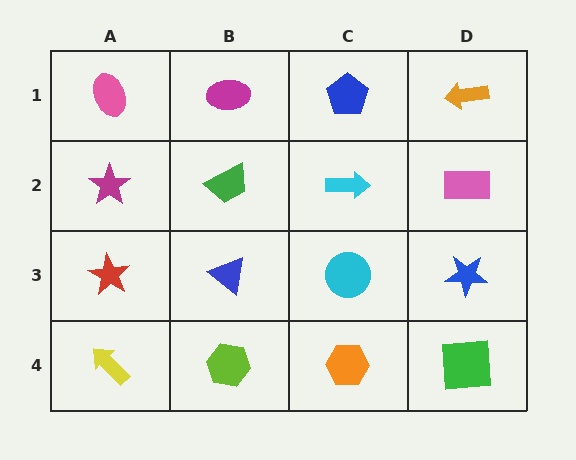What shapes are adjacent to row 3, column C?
A cyan arrow (row 2, column C), an orange hexagon (row 4, column C), a blue triangle (row 3, column B), a blue star (row 3, column D).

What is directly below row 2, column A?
A red star.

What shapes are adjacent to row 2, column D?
An orange arrow (row 1, column D), a blue star (row 3, column D), a cyan arrow (row 2, column C).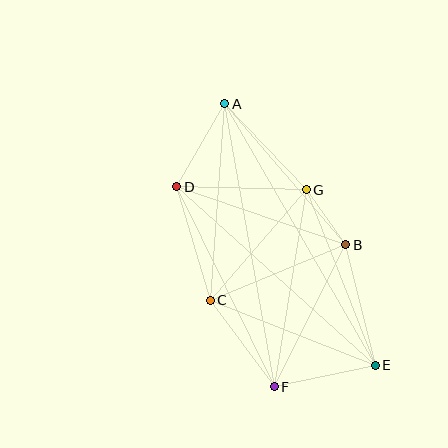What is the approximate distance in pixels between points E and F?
The distance between E and F is approximately 103 pixels.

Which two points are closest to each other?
Points B and G are closest to each other.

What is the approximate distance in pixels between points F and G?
The distance between F and G is approximately 200 pixels.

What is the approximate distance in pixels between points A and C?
The distance between A and C is approximately 197 pixels.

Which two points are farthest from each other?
Points A and E are farthest from each other.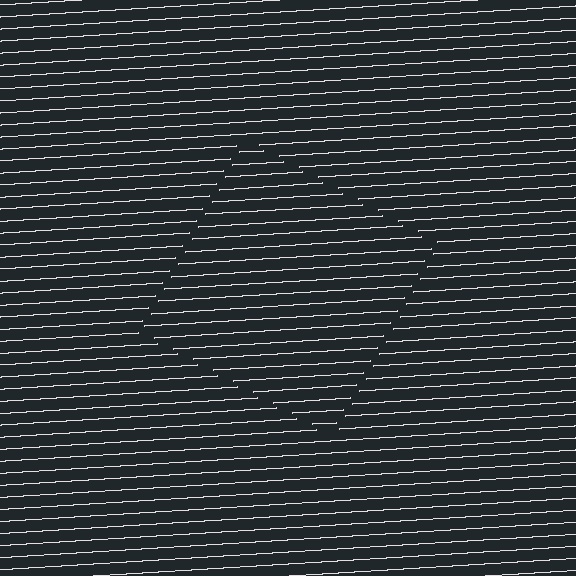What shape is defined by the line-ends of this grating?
An illusory square. The interior of the shape contains the same grating, shifted by half a period — the contour is defined by the phase discontinuity where line-ends from the inner and outer gratings abut.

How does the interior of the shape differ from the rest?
The interior of the shape contains the same grating, shifted by half a period — the contour is defined by the phase discontinuity where line-ends from the inner and outer gratings abut.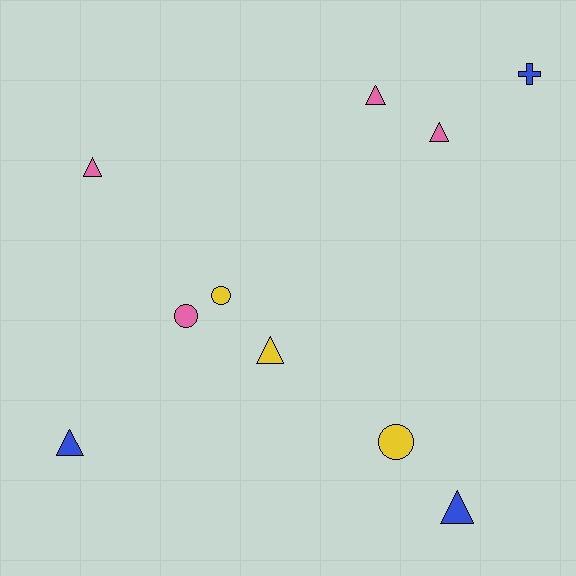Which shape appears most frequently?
Triangle, with 6 objects.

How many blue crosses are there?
There is 1 blue cross.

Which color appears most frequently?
Pink, with 4 objects.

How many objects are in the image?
There are 10 objects.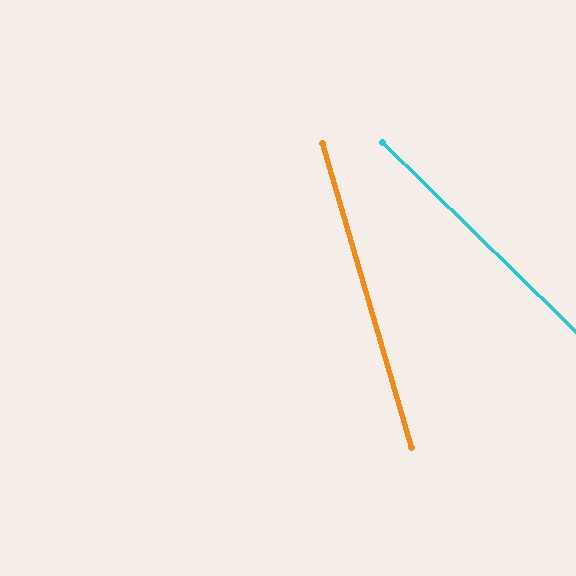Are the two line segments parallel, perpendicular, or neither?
Neither parallel nor perpendicular — they differ by about 29°.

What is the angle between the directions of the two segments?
Approximately 29 degrees.